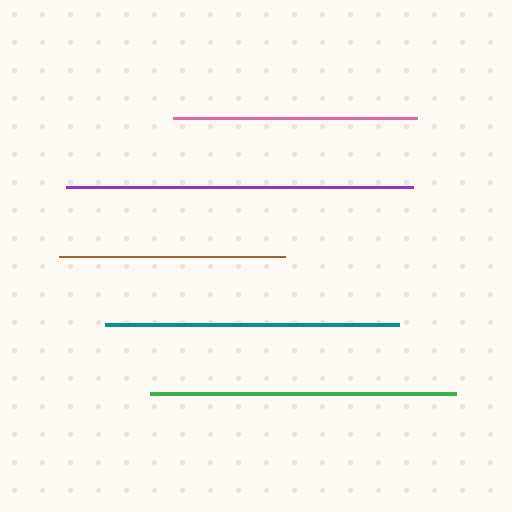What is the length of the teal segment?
The teal segment is approximately 295 pixels long.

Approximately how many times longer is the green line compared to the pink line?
The green line is approximately 1.3 times the length of the pink line.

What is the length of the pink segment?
The pink segment is approximately 244 pixels long.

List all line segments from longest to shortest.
From longest to shortest: purple, green, teal, pink, brown.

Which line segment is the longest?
The purple line is the longest at approximately 348 pixels.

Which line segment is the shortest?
The brown line is the shortest at approximately 226 pixels.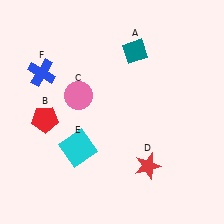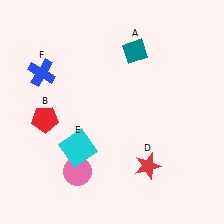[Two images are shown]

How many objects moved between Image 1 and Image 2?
1 object moved between the two images.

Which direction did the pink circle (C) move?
The pink circle (C) moved down.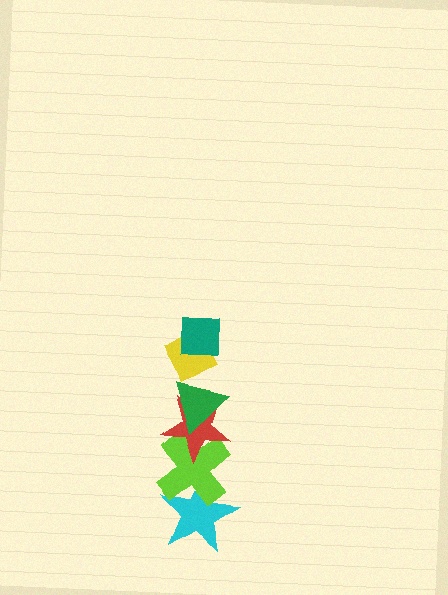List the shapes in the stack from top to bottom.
From top to bottom: the teal square, the yellow diamond, the green triangle, the red star, the lime cross, the cyan star.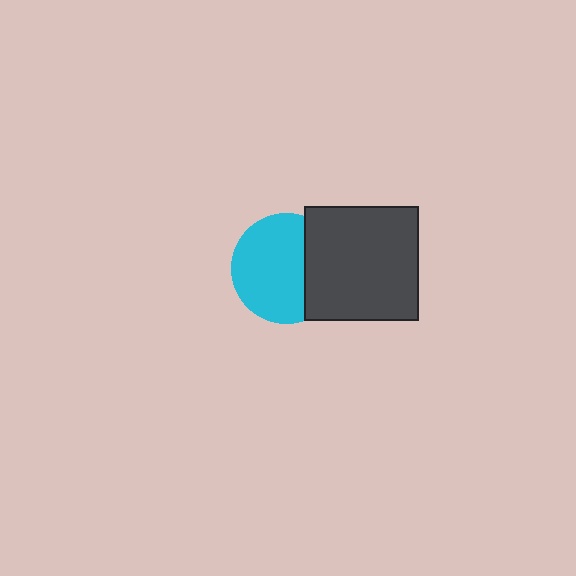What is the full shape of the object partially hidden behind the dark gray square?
The partially hidden object is a cyan circle.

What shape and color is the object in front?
The object in front is a dark gray square.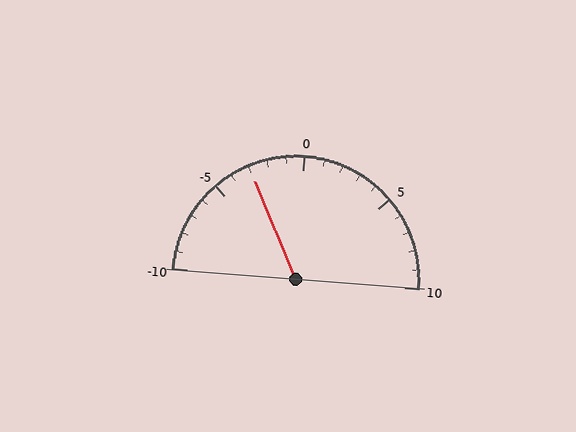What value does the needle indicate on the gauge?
The needle indicates approximately -3.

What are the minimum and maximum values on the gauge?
The gauge ranges from -10 to 10.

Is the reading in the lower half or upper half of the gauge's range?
The reading is in the lower half of the range (-10 to 10).